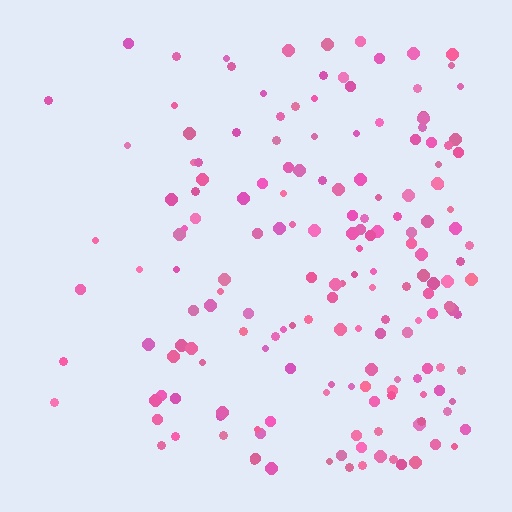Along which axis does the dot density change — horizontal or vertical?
Horizontal.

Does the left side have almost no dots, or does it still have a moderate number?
Still a moderate number, just noticeably fewer than the right.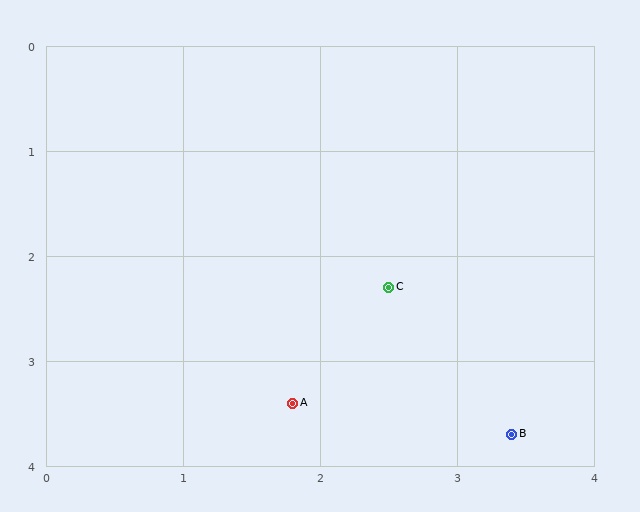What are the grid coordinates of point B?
Point B is at approximately (3.4, 3.7).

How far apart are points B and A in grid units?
Points B and A are about 1.6 grid units apart.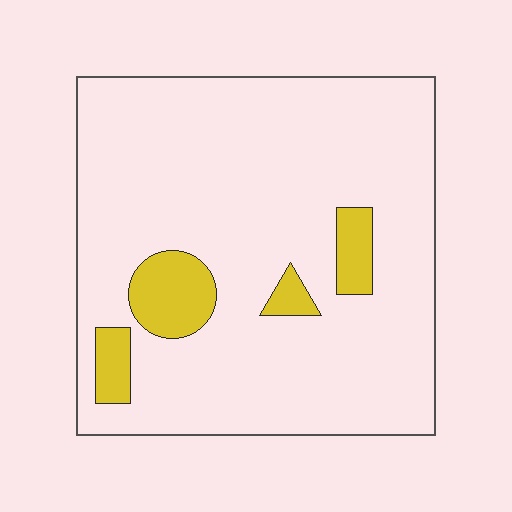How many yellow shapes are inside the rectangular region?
4.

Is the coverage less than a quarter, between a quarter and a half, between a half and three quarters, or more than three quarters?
Less than a quarter.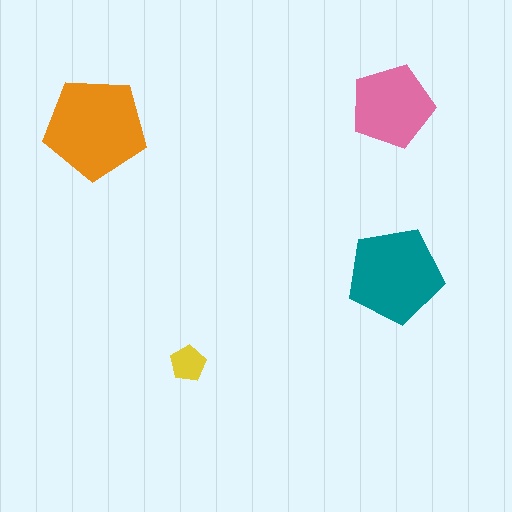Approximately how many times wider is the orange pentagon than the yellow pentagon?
About 3 times wider.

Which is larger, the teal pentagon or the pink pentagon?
The teal one.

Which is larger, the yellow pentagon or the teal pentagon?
The teal one.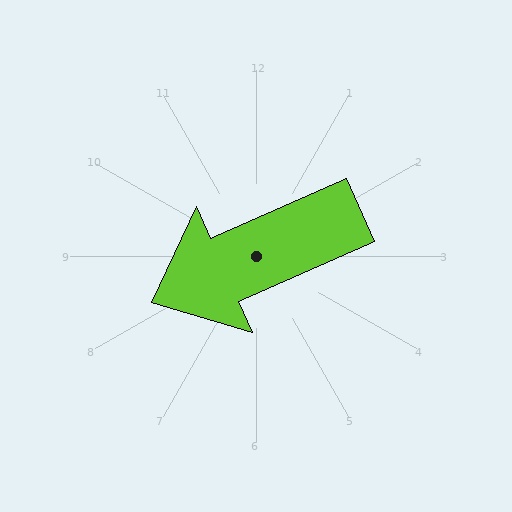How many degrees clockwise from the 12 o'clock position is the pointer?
Approximately 246 degrees.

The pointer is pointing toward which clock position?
Roughly 8 o'clock.